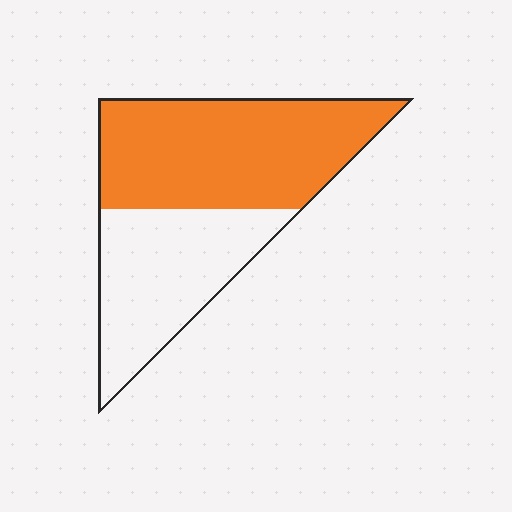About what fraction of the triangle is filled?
About three fifths (3/5).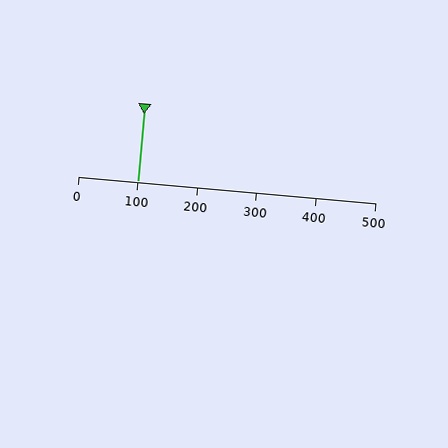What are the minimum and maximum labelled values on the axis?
The axis runs from 0 to 500.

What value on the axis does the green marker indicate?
The marker indicates approximately 100.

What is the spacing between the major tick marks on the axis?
The major ticks are spaced 100 apart.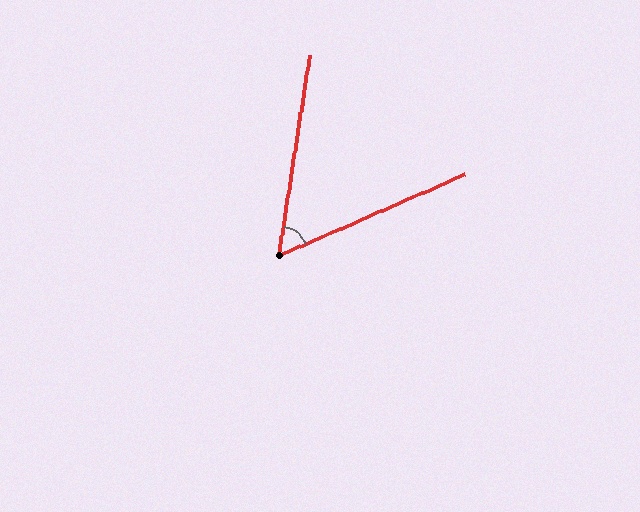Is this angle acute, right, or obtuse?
It is acute.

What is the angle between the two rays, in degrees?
Approximately 57 degrees.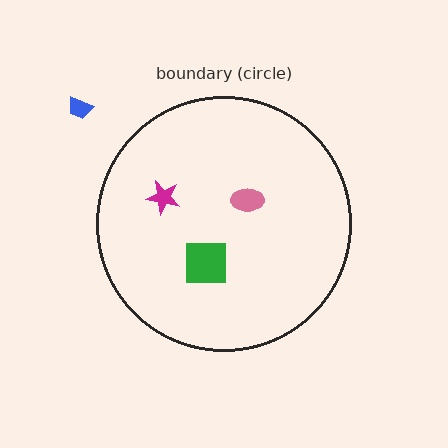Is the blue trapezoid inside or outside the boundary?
Outside.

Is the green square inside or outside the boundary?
Inside.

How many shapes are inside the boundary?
3 inside, 1 outside.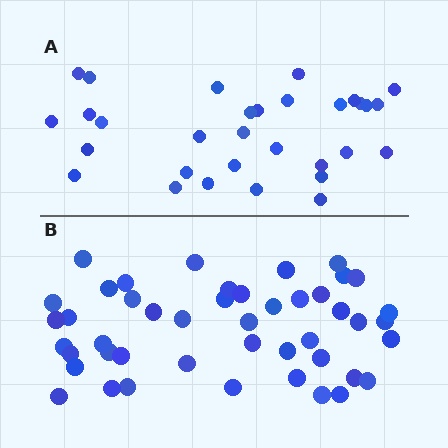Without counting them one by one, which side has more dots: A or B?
Region B (the bottom region) has more dots.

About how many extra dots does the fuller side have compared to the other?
Region B has approximately 15 more dots than region A.